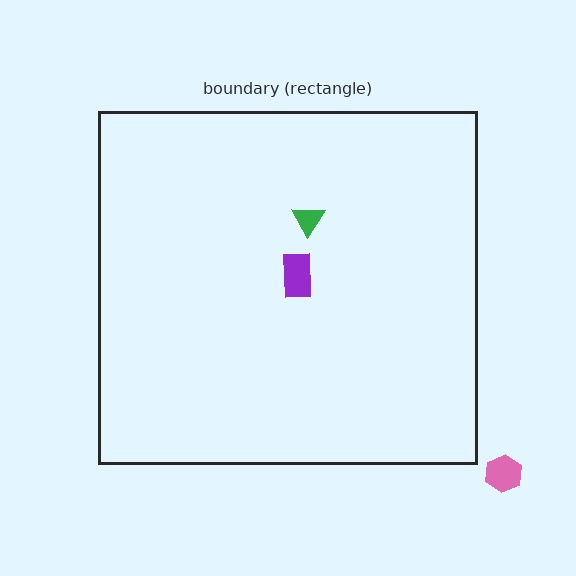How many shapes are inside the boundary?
2 inside, 1 outside.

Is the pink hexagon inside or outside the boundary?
Outside.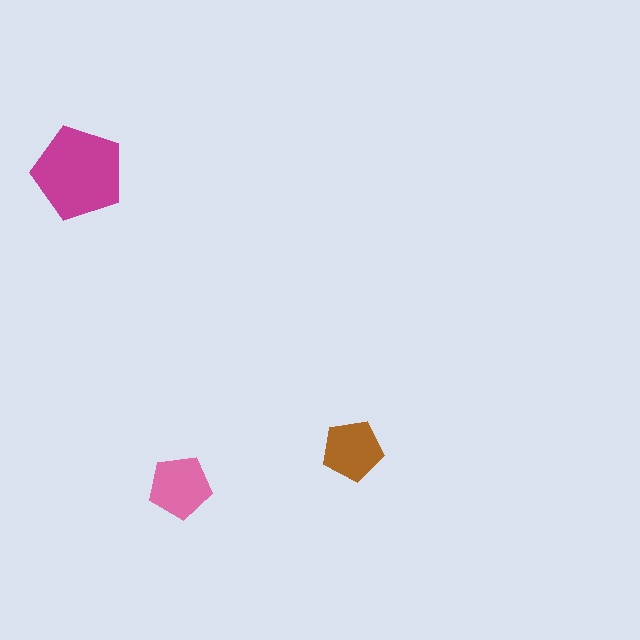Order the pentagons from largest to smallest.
the magenta one, the pink one, the brown one.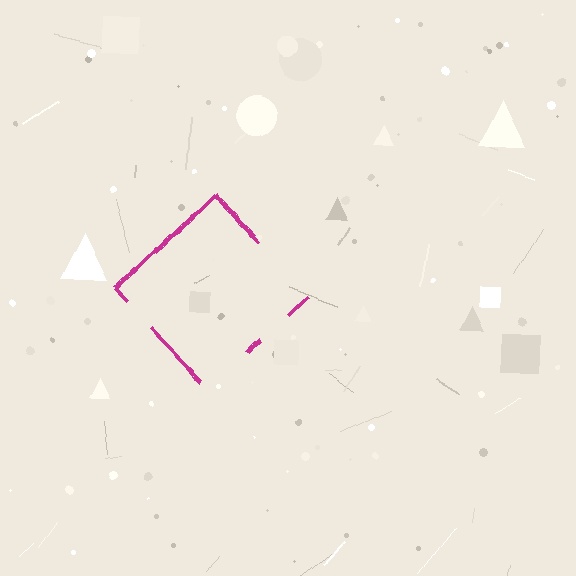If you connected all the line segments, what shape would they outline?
They would outline a diamond.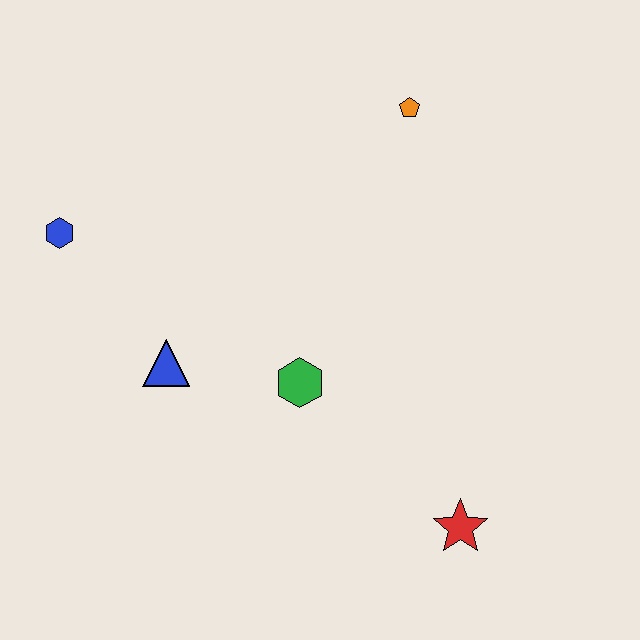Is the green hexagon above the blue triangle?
No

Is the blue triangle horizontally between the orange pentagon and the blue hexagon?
Yes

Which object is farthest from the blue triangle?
The orange pentagon is farthest from the blue triangle.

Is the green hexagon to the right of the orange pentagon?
No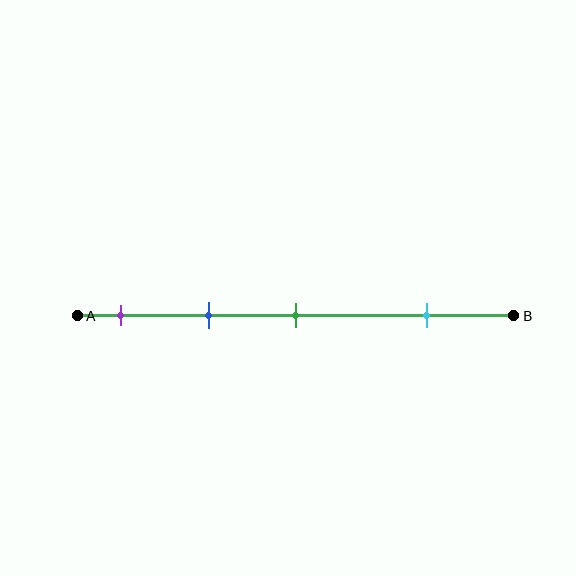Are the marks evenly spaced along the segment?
No, the marks are not evenly spaced.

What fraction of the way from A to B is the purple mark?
The purple mark is approximately 10% (0.1) of the way from A to B.